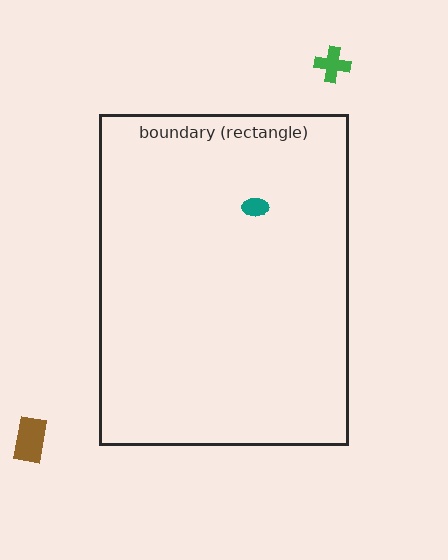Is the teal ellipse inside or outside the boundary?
Inside.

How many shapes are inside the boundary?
1 inside, 2 outside.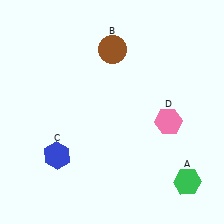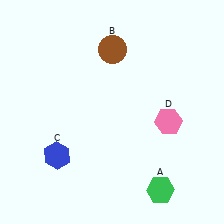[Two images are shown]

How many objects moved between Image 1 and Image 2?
1 object moved between the two images.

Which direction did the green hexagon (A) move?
The green hexagon (A) moved left.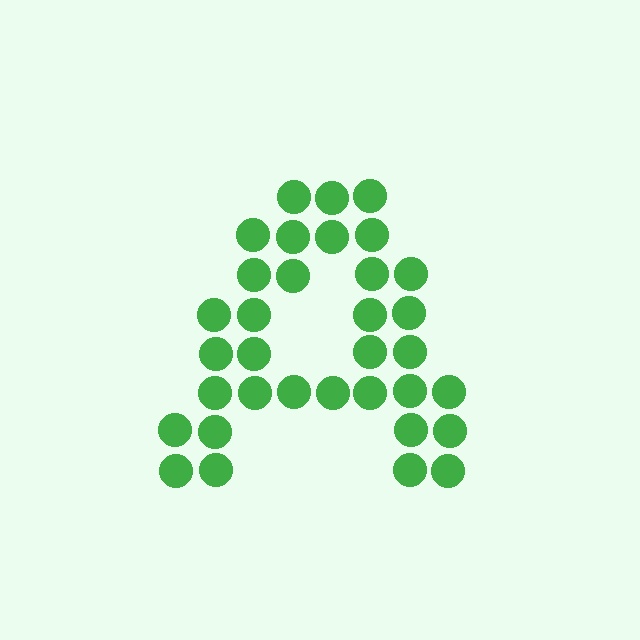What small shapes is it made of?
It is made of small circles.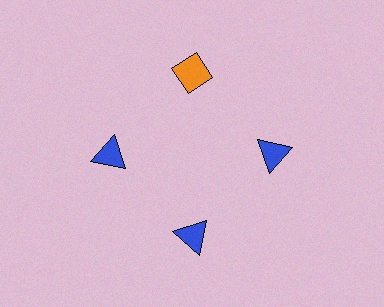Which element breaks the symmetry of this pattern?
The orange diamond at roughly the 12 o'clock position breaks the symmetry. All other shapes are blue triangles.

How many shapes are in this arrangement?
There are 4 shapes arranged in a ring pattern.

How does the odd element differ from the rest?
It differs in both color (orange instead of blue) and shape (diamond instead of triangle).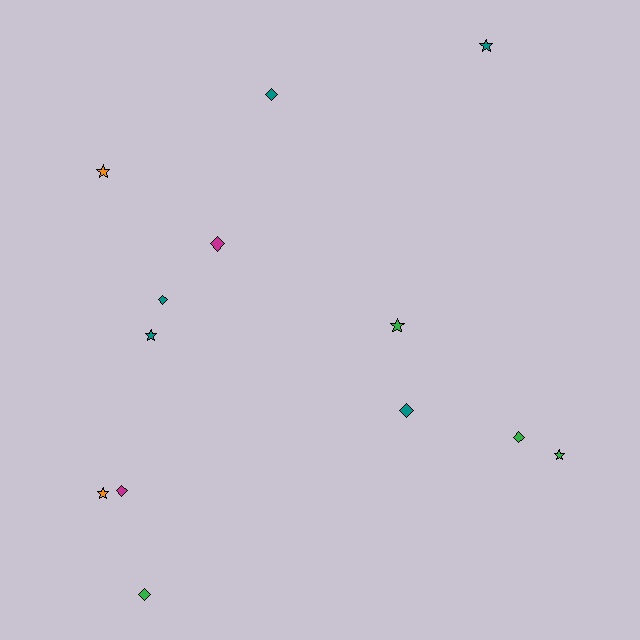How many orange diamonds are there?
There are no orange diamonds.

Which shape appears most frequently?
Diamond, with 7 objects.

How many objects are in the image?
There are 13 objects.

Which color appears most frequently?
Teal, with 5 objects.